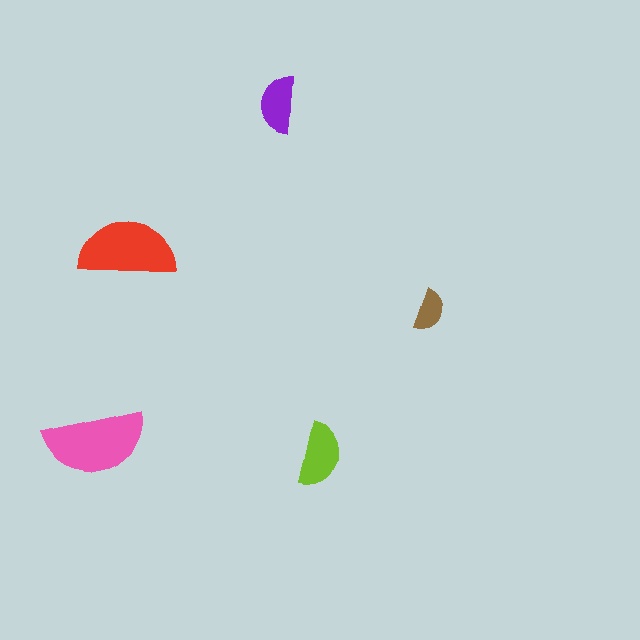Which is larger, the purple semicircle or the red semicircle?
The red one.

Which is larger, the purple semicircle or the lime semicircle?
The lime one.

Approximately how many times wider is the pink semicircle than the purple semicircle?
About 1.5 times wider.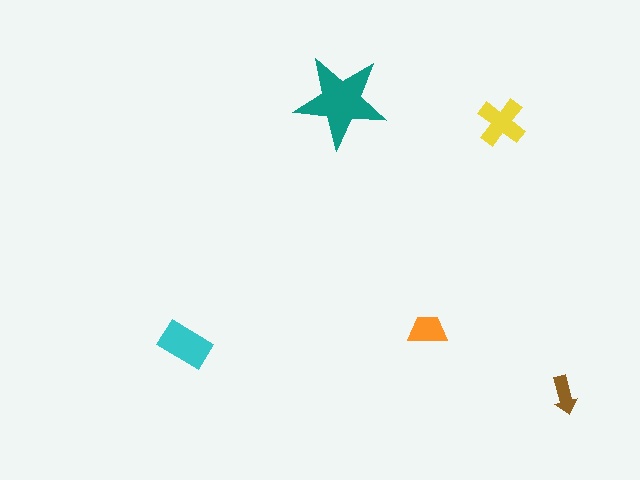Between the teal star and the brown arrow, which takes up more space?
The teal star.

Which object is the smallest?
The brown arrow.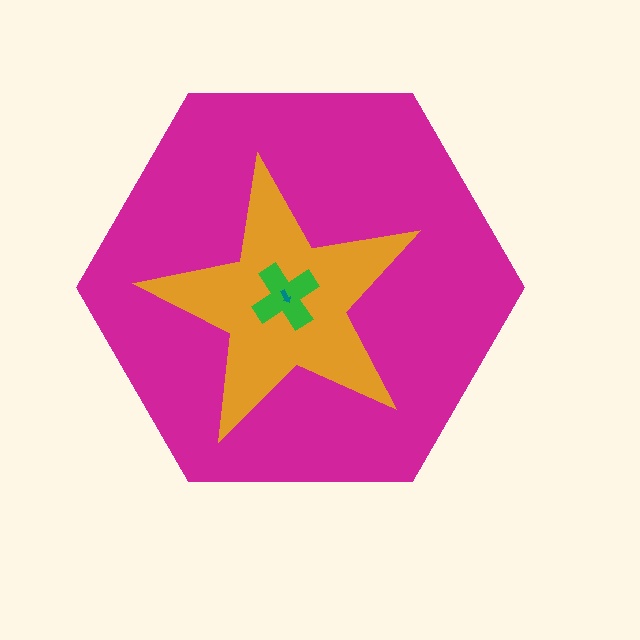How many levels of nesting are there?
4.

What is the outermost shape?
The magenta hexagon.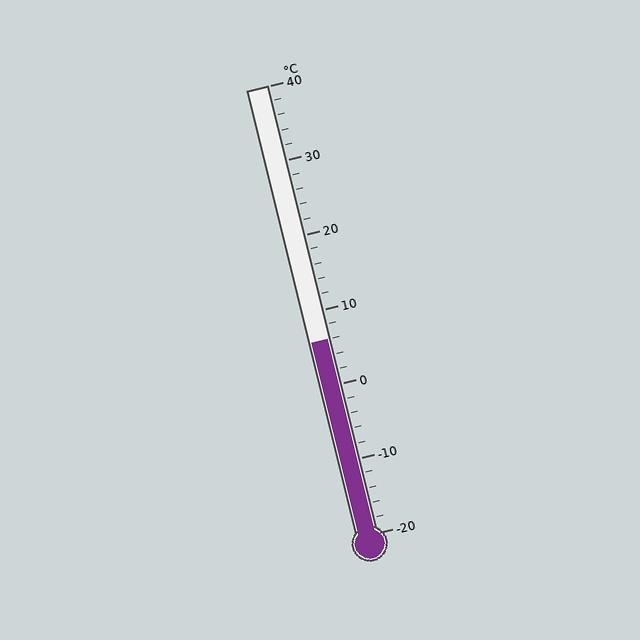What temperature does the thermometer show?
The thermometer shows approximately 6°C.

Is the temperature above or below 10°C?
The temperature is below 10°C.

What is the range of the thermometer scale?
The thermometer scale ranges from -20°C to 40°C.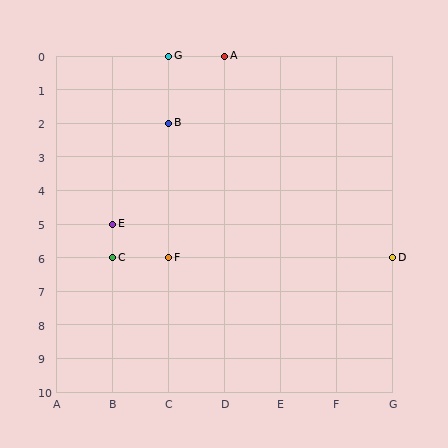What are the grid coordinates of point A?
Point A is at grid coordinates (D, 0).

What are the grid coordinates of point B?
Point B is at grid coordinates (C, 2).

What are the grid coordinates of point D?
Point D is at grid coordinates (G, 6).